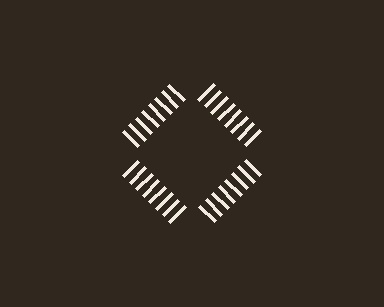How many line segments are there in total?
32 — 8 along each of the 4 edges.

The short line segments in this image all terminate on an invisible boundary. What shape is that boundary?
An illusory square — the line segments terminate on its edges but no continuous stroke is drawn.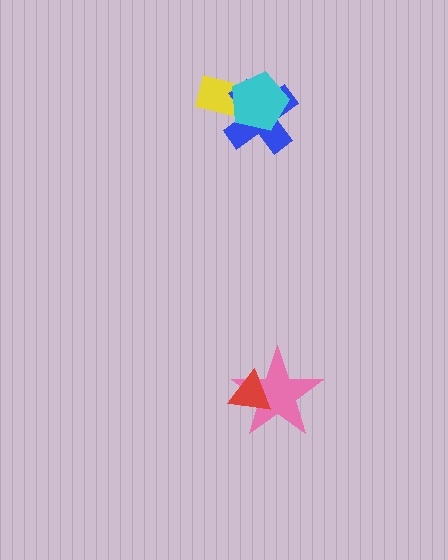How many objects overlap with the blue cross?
2 objects overlap with the blue cross.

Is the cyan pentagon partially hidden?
No, no other shape covers it.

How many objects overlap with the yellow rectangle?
2 objects overlap with the yellow rectangle.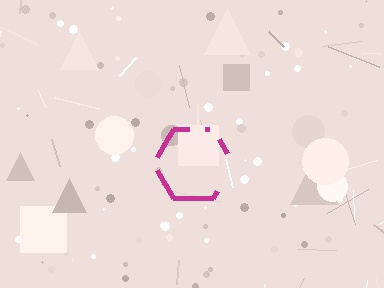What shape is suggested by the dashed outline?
The dashed outline suggests a hexagon.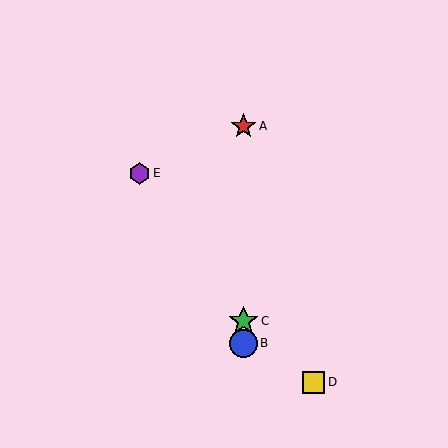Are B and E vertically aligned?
No, B is at x≈244 and E is at x≈139.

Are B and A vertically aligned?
Yes, both are at x≈244.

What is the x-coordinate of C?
Object C is at x≈244.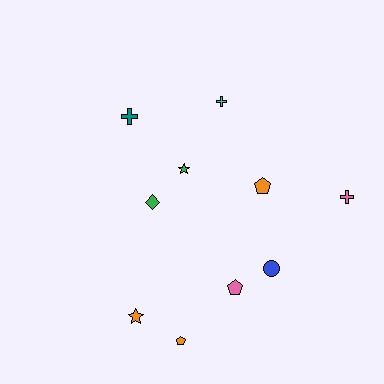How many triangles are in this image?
There are no triangles.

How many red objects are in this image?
There are no red objects.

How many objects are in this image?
There are 10 objects.